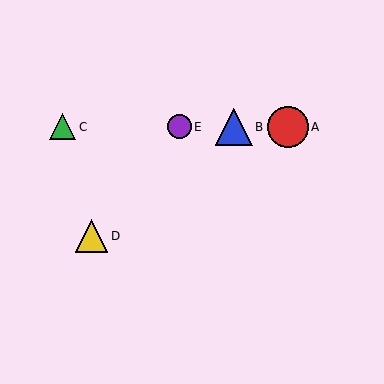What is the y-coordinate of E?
Object E is at y≈127.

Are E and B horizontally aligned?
Yes, both are at y≈127.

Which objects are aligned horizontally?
Objects A, B, C, E are aligned horizontally.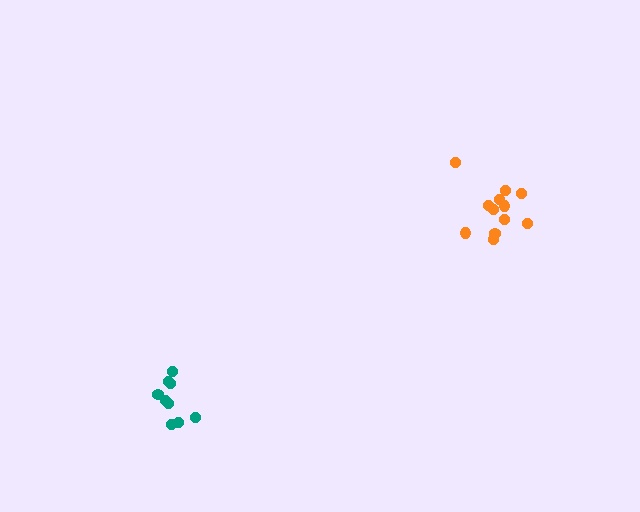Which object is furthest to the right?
The orange cluster is rightmost.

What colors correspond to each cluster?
The clusters are colored: teal, orange.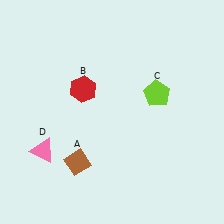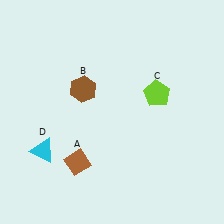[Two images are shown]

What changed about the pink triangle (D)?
In Image 1, D is pink. In Image 2, it changed to cyan.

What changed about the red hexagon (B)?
In Image 1, B is red. In Image 2, it changed to brown.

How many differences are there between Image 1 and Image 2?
There are 2 differences between the two images.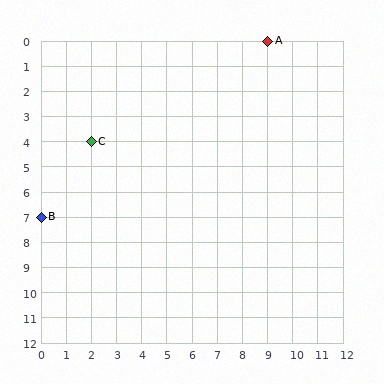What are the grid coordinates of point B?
Point B is at grid coordinates (0, 7).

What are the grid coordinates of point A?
Point A is at grid coordinates (9, 0).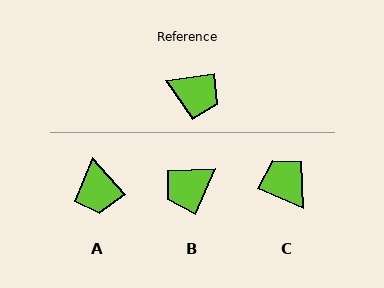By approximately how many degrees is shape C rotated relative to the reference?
Approximately 148 degrees counter-clockwise.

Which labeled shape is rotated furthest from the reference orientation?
C, about 148 degrees away.